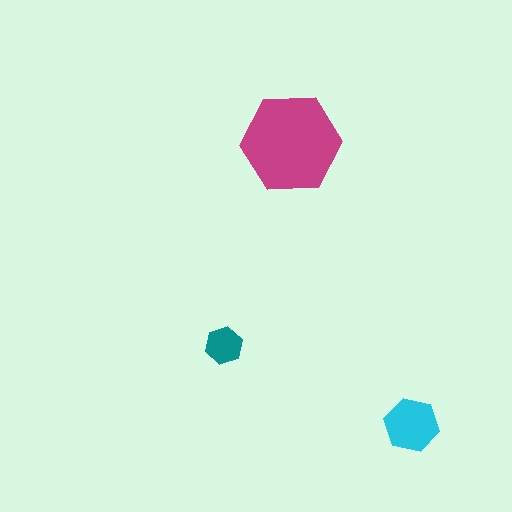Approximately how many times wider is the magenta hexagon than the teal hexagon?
About 2.5 times wider.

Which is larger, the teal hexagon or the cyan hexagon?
The cyan one.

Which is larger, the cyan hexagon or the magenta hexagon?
The magenta one.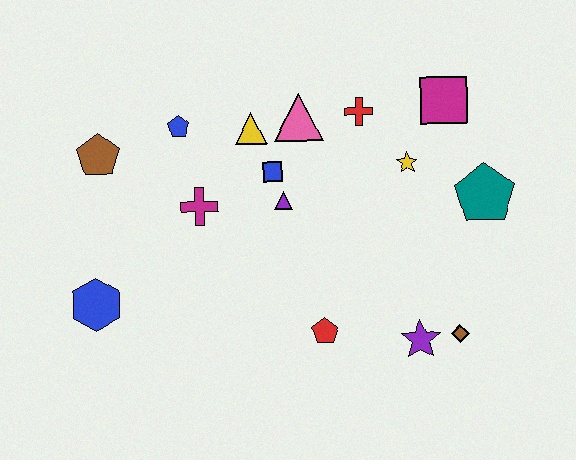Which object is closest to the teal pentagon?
The yellow star is closest to the teal pentagon.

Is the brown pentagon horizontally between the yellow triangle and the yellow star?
No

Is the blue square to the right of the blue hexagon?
Yes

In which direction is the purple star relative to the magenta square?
The purple star is below the magenta square.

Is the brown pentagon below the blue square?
No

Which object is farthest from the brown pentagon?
The brown diamond is farthest from the brown pentagon.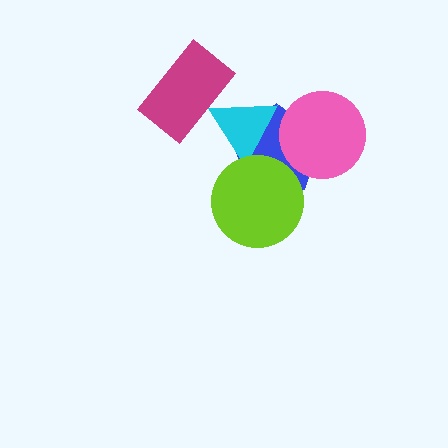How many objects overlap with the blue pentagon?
3 objects overlap with the blue pentagon.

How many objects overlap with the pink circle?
1 object overlaps with the pink circle.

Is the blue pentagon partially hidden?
Yes, it is partially covered by another shape.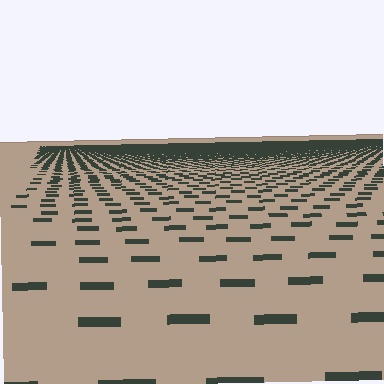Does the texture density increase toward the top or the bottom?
Density increases toward the top.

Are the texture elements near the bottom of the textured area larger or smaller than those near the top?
Larger. Near the bottom, elements are closer to the viewer and appear at a bigger on-screen size.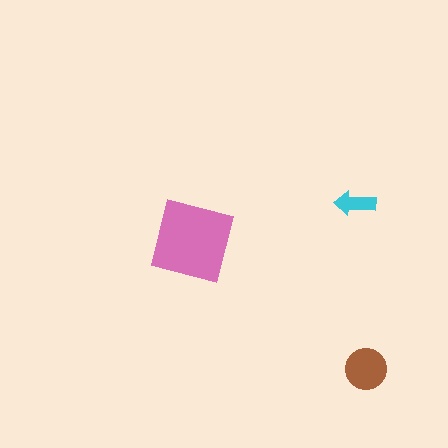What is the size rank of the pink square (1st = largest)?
1st.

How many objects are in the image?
There are 3 objects in the image.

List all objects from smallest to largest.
The cyan arrow, the brown circle, the pink square.